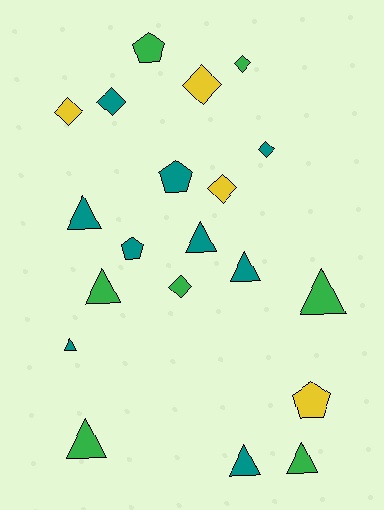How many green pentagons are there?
There is 1 green pentagon.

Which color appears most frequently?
Teal, with 9 objects.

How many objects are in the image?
There are 20 objects.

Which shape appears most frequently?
Triangle, with 9 objects.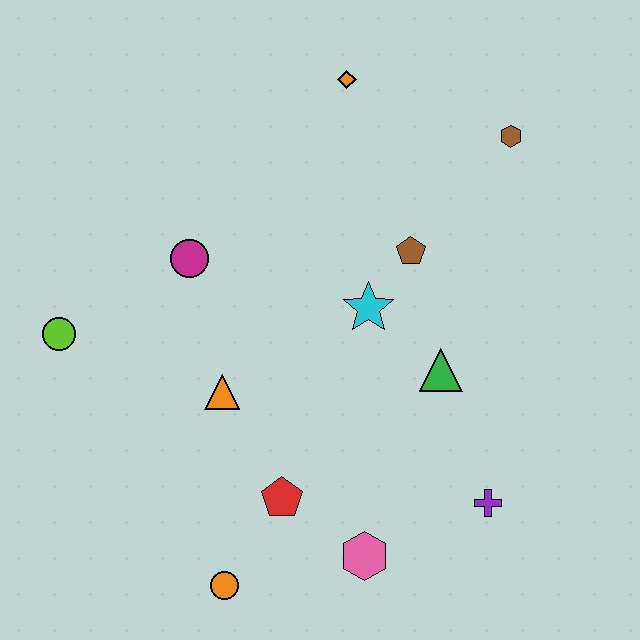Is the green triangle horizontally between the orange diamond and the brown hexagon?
Yes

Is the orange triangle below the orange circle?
No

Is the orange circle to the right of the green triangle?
No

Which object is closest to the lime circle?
The magenta circle is closest to the lime circle.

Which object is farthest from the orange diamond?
The orange circle is farthest from the orange diamond.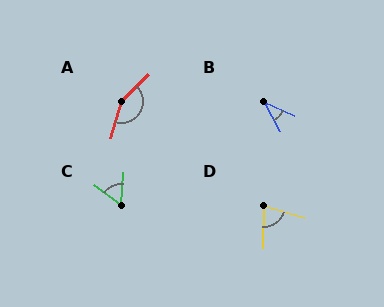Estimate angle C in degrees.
Approximately 59 degrees.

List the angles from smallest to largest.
B (36°), C (59°), D (74°), A (151°).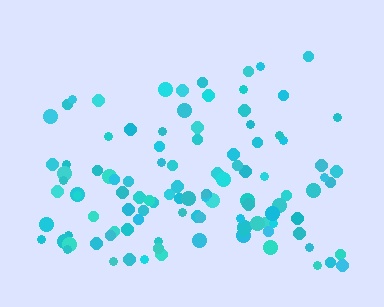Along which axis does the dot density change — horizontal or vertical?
Vertical.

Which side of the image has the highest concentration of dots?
The bottom.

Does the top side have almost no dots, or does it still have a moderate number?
Still a moderate number, just noticeably fewer than the bottom.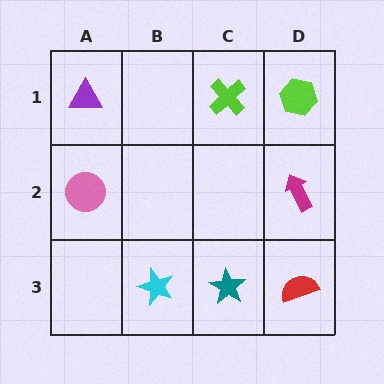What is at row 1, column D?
A lime hexagon.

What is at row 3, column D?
A red semicircle.